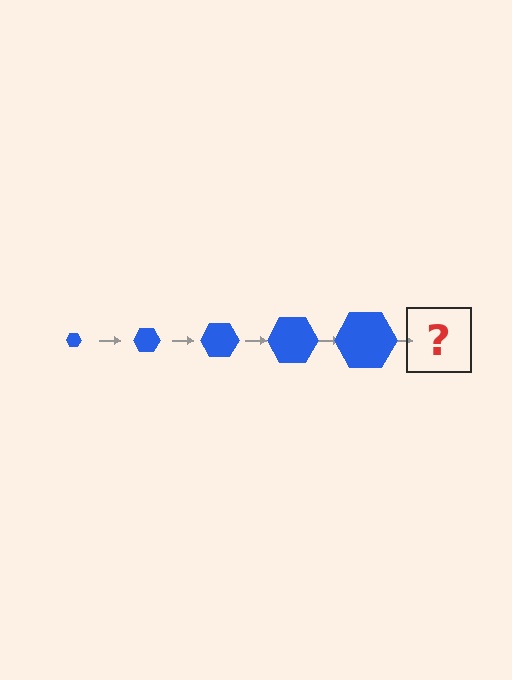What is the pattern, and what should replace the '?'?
The pattern is that the hexagon gets progressively larger each step. The '?' should be a blue hexagon, larger than the previous one.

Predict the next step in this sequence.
The next step is a blue hexagon, larger than the previous one.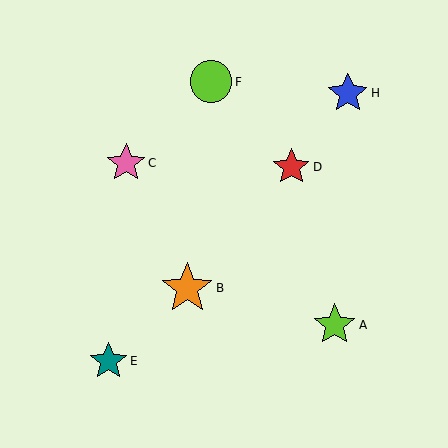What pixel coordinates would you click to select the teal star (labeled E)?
Click at (108, 361) to select the teal star E.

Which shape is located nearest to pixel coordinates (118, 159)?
The pink star (labeled C) at (126, 163) is nearest to that location.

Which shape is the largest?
The orange star (labeled B) is the largest.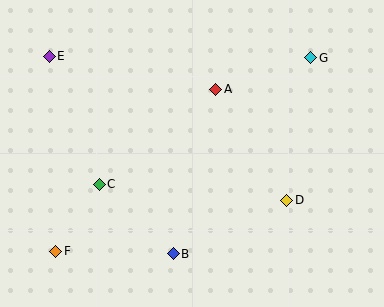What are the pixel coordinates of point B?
Point B is at (173, 254).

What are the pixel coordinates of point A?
Point A is at (216, 89).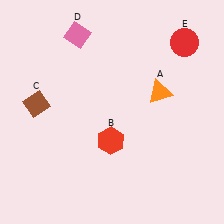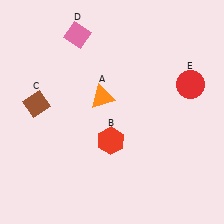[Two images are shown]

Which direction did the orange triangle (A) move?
The orange triangle (A) moved left.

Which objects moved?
The objects that moved are: the orange triangle (A), the red circle (E).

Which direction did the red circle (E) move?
The red circle (E) moved down.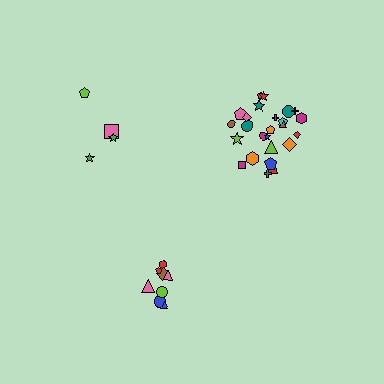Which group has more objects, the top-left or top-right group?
The top-right group.